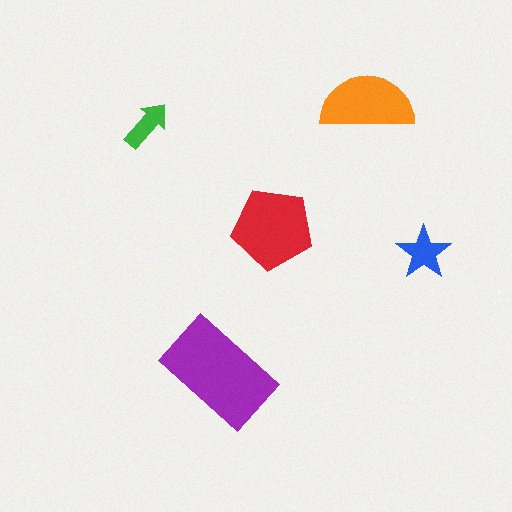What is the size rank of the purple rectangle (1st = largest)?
1st.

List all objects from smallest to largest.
The green arrow, the blue star, the orange semicircle, the red pentagon, the purple rectangle.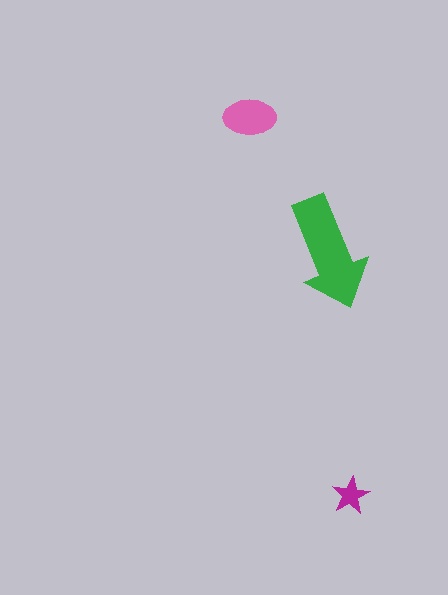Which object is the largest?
The green arrow.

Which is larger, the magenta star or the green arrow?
The green arrow.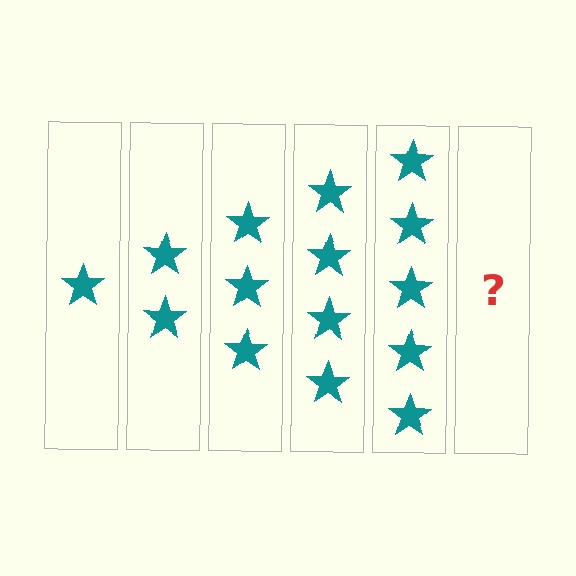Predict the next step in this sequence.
The next step is 6 stars.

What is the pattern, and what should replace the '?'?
The pattern is that each step adds one more star. The '?' should be 6 stars.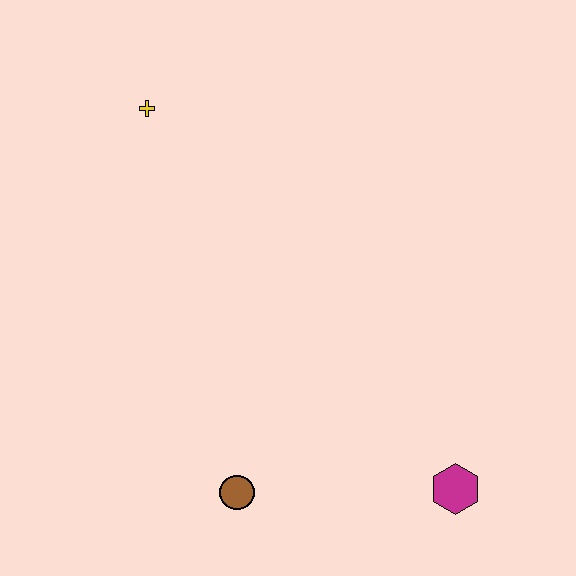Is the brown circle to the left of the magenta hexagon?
Yes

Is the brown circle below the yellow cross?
Yes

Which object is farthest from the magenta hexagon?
The yellow cross is farthest from the magenta hexagon.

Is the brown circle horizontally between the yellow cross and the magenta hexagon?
Yes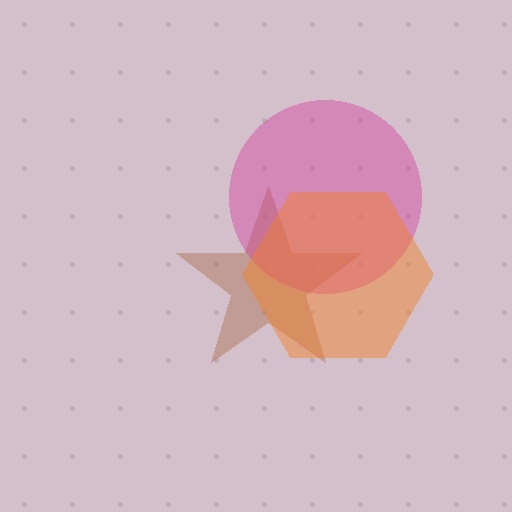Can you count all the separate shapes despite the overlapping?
Yes, there are 3 separate shapes.